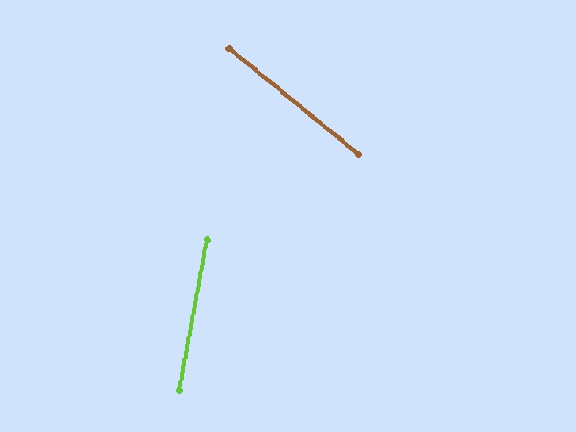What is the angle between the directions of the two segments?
Approximately 61 degrees.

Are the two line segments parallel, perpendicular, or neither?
Neither parallel nor perpendicular — they differ by about 61°.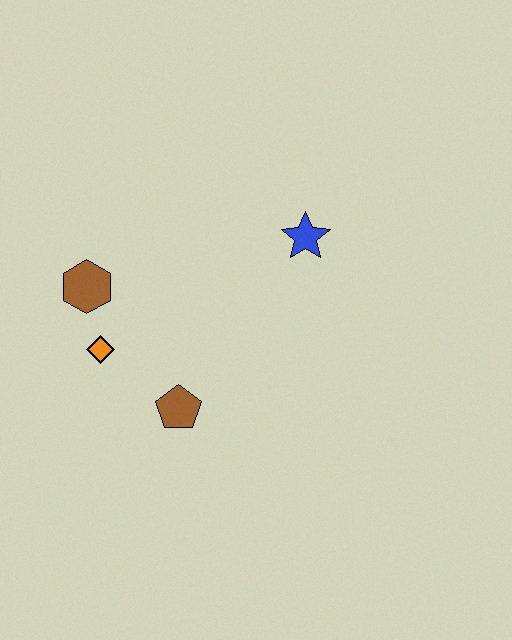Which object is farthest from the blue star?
The orange diamond is farthest from the blue star.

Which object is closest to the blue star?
The brown pentagon is closest to the blue star.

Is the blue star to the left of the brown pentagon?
No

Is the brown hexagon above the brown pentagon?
Yes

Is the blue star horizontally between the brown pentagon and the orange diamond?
No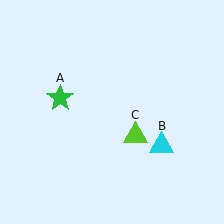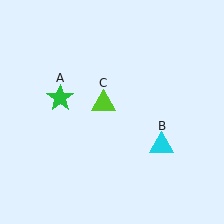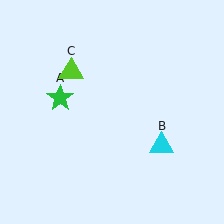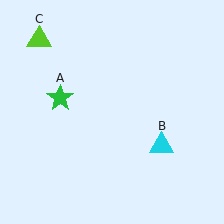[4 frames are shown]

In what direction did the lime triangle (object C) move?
The lime triangle (object C) moved up and to the left.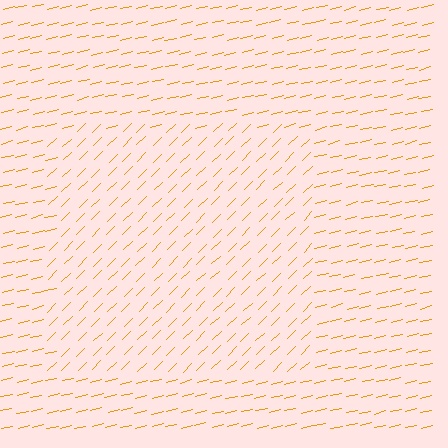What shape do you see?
I see a rectangle.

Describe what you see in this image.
The image is filled with small orange line segments. A rectangle region in the image has lines oriented differently from the surrounding lines, creating a visible texture boundary.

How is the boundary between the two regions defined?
The boundary is defined purely by a change in line orientation (approximately 30 degrees difference). All lines are the same color and thickness.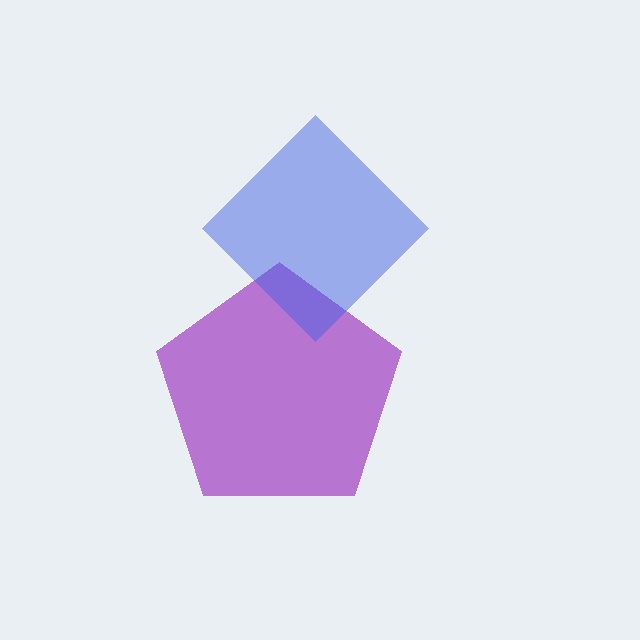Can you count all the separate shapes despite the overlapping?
Yes, there are 2 separate shapes.